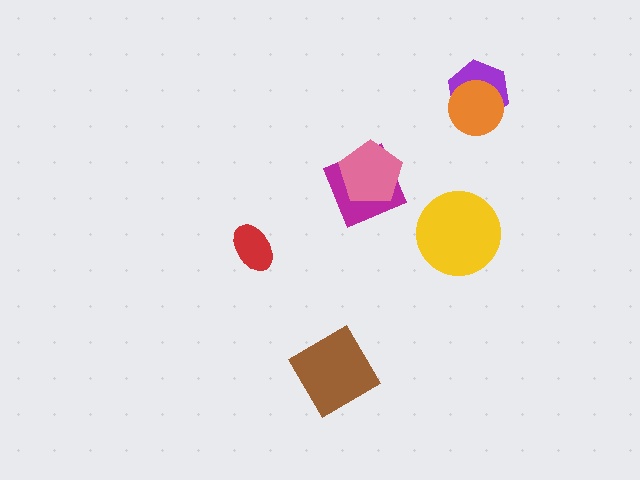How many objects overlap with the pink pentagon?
1 object overlaps with the pink pentagon.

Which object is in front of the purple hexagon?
The orange circle is in front of the purple hexagon.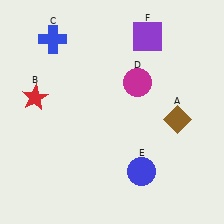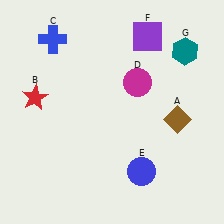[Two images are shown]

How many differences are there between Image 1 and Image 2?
There is 1 difference between the two images.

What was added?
A teal hexagon (G) was added in Image 2.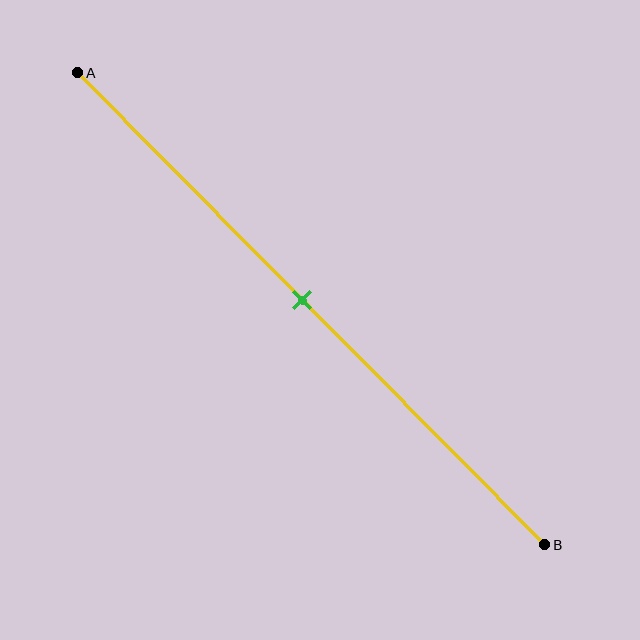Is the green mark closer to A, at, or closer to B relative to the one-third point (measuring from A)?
The green mark is closer to point B than the one-third point of segment AB.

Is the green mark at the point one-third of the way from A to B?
No, the mark is at about 50% from A, not at the 33% one-third point.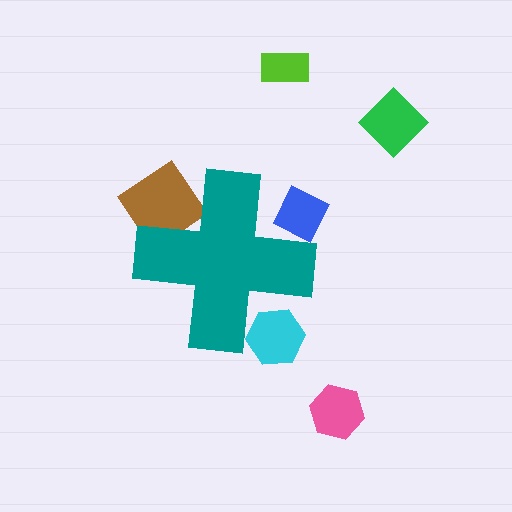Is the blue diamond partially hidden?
Yes, the blue diamond is partially hidden behind the teal cross.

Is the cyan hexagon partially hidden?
Yes, the cyan hexagon is partially hidden behind the teal cross.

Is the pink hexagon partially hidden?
No, the pink hexagon is fully visible.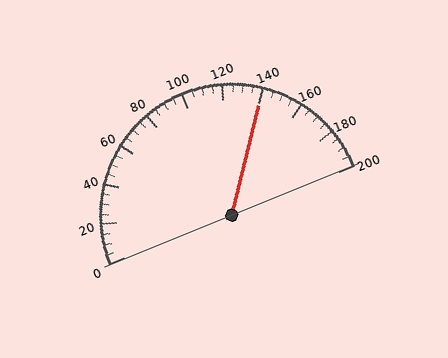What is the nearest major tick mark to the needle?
The nearest major tick mark is 140.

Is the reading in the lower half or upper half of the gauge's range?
The reading is in the upper half of the range (0 to 200).